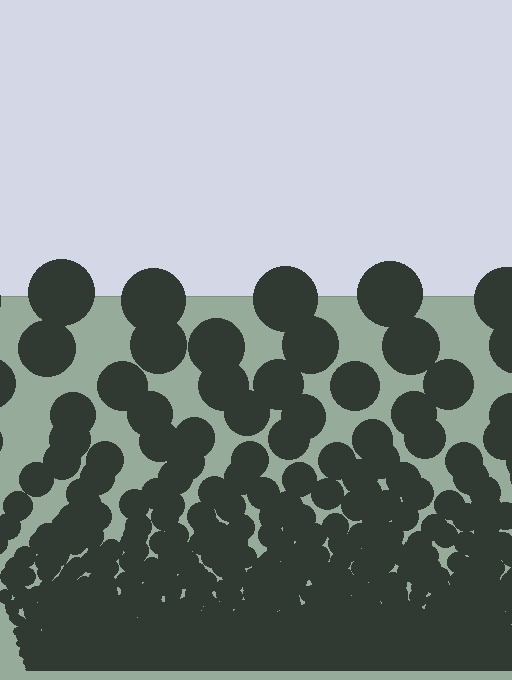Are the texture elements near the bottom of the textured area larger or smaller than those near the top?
Smaller. The gradient is inverted — elements near the bottom are smaller and denser.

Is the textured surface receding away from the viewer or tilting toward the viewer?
The surface appears to tilt toward the viewer. Texture elements get larger and sparser toward the top.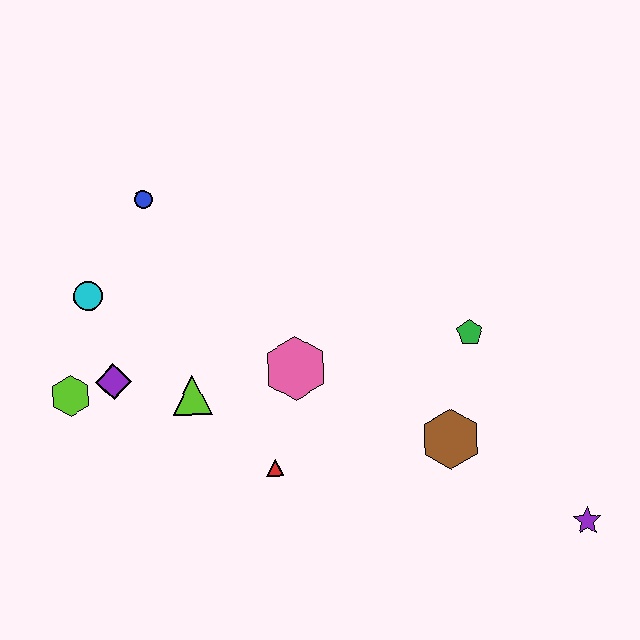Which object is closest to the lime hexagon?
The purple diamond is closest to the lime hexagon.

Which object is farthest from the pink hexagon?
The purple star is farthest from the pink hexagon.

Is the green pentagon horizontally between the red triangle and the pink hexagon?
No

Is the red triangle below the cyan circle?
Yes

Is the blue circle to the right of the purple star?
No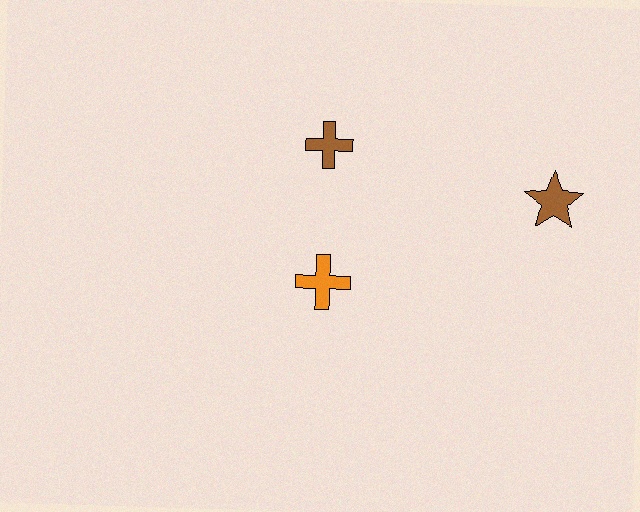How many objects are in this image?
There are 3 objects.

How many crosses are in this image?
There are 2 crosses.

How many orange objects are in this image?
There is 1 orange object.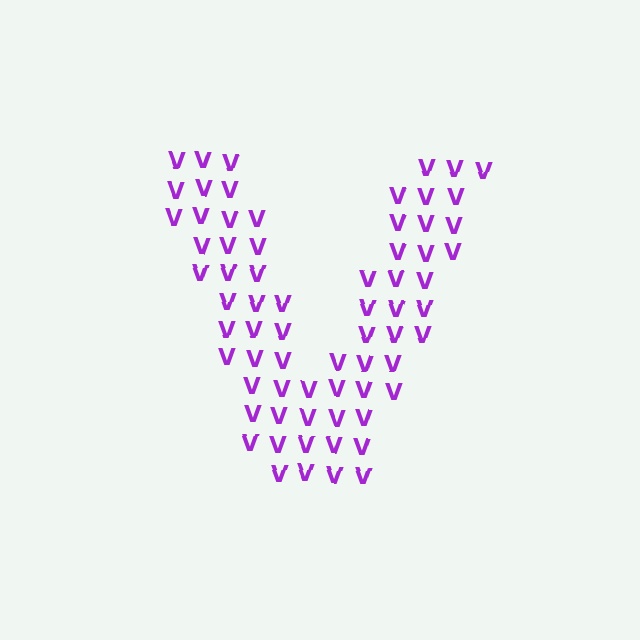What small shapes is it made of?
It is made of small letter V's.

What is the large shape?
The large shape is the letter V.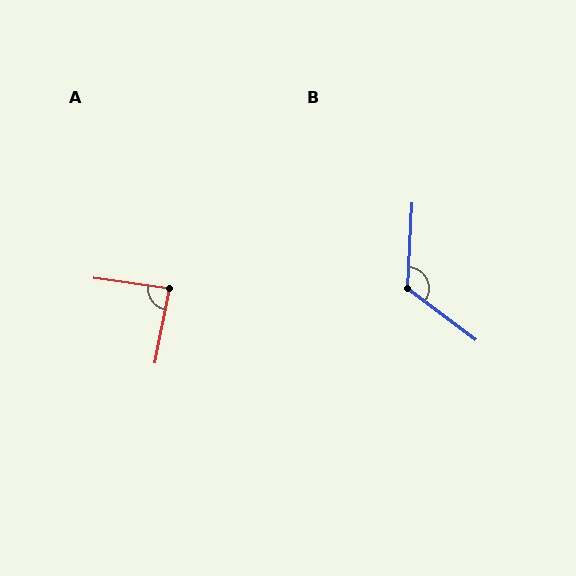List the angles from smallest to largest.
A (87°), B (124°).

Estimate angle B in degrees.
Approximately 124 degrees.